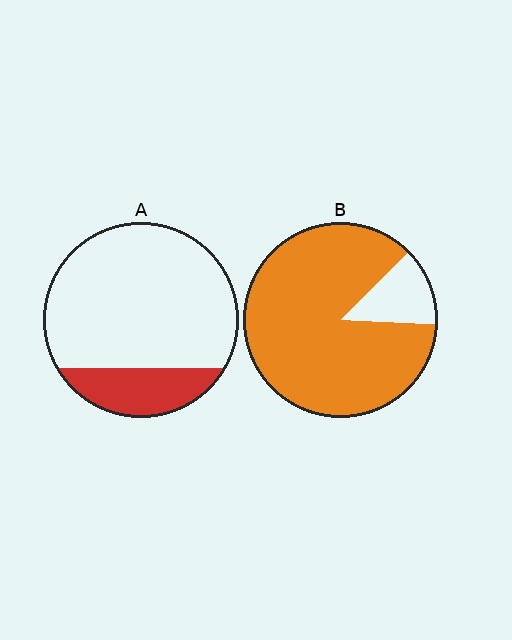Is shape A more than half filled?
No.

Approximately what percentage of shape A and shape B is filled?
A is approximately 20% and B is approximately 85%.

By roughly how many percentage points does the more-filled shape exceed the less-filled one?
By roughly 65 percentage points (B over A).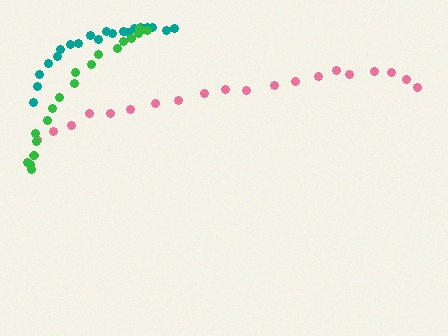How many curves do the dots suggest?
There are 3 distinct paths.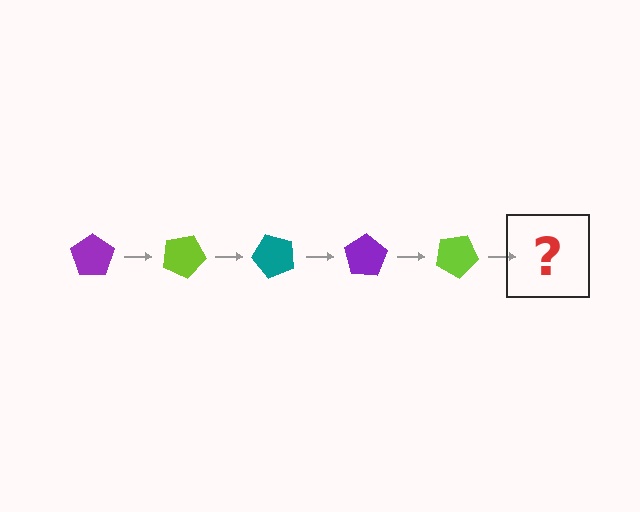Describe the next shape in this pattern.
It should be a teal pentagon, rotated 125 degrees from the start.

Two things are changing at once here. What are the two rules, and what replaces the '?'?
The two rules are that it rotates 25 degrees each step and the color cycles through purple, lime, and teal. The '?' should be a teal pentagon, rotated 125 degrees from the start.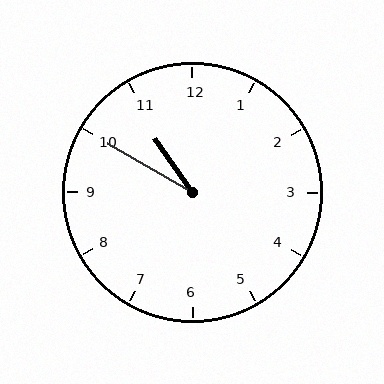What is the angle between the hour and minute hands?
Approximately 25 degrees.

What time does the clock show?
10:50.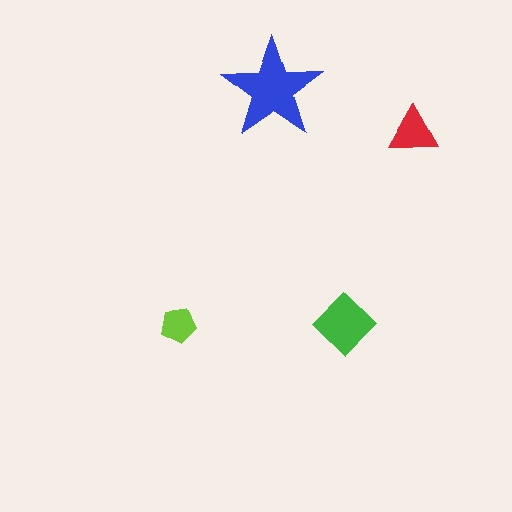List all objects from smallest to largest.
The lime pentagon, the red triangle, the green diamond, the blue star.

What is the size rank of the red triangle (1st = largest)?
3rd.